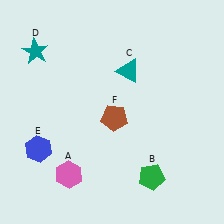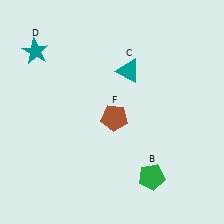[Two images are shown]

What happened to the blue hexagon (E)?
The blue hexagon (E) was removed in Image 2. It was in the bottom-left area of Image 1.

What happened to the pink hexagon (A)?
The pink hexagon (A) was removed in Image 2. It was in the bottom-left area of Image 1.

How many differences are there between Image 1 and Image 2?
There are 2 differences between the two images.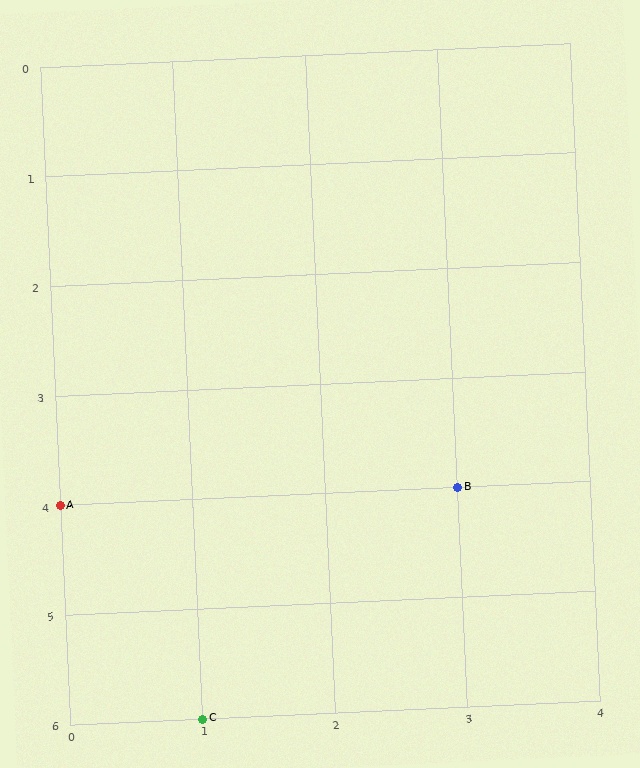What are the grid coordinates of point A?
Point A is at grid coordinates (0, 4).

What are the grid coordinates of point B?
Point B is at grid coordinates (3, 4).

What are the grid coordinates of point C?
Point C is at grid coordinates (1, 6).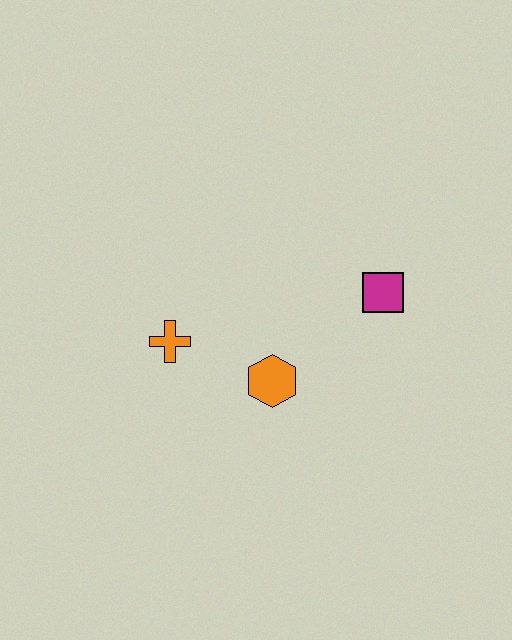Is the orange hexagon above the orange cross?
No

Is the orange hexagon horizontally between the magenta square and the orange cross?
Yes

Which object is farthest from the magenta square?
The orange cross is farthest from the magenta square.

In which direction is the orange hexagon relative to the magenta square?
The orange hexagon is to the left of the magenta square.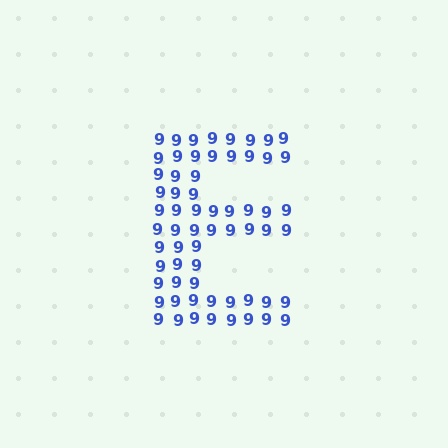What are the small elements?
The small elements are digit 9's.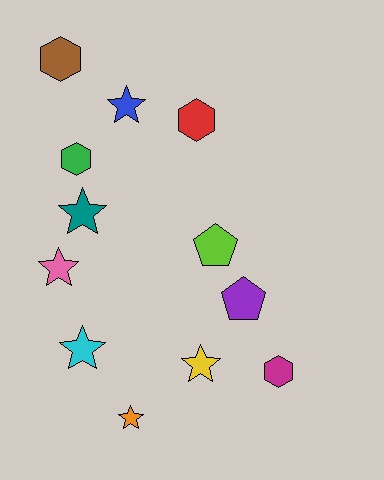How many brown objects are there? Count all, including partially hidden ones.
There is 1 brown object.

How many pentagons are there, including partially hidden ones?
There are 2 pentagons.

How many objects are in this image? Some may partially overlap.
There are 12 objects.